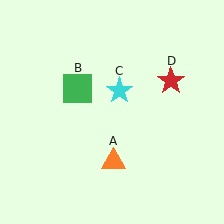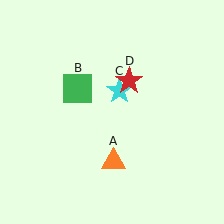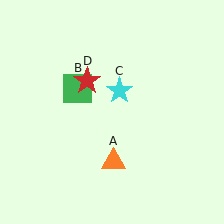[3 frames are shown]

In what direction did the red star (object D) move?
The red star (object D) moved left.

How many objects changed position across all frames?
1 object changed position: red star (object D).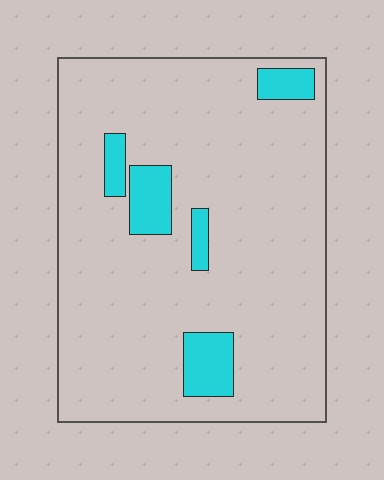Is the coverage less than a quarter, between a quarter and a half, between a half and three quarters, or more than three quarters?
Less than a quarter.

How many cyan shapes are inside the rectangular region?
5.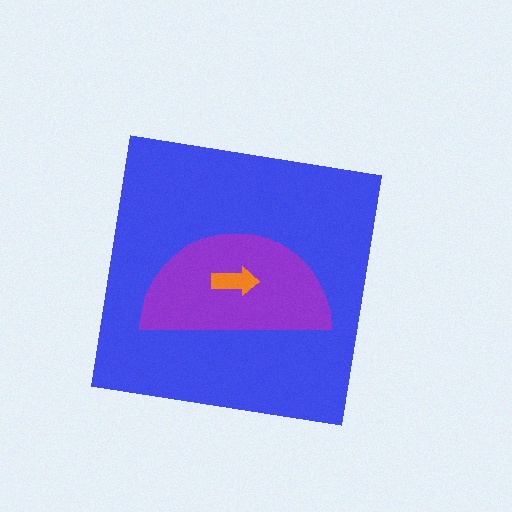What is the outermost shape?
The blue square.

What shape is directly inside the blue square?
The purple semicircle.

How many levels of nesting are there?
3.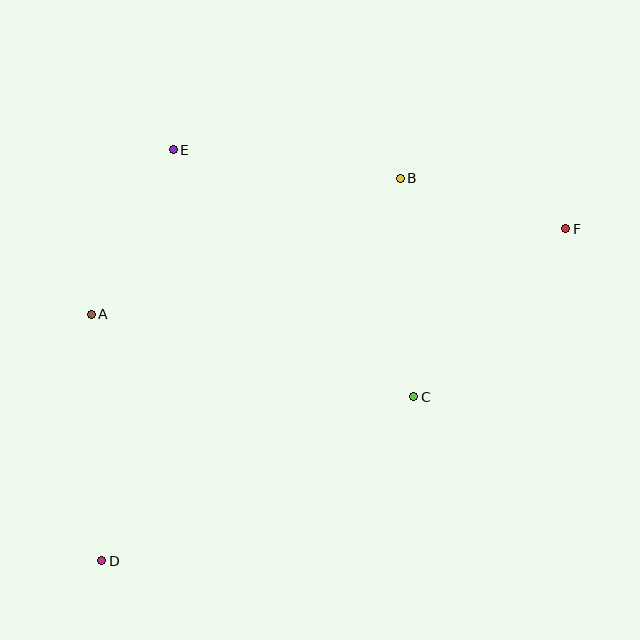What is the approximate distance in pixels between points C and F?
The distance between C and F is approximately 227 pixels.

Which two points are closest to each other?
Points B and F are closest to each other.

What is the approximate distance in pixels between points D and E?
The distance between D and E is approximately 417 pixels.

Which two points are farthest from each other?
Points D and F are farthest from each other.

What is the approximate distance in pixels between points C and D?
The distance between C and D is approximately 352 pixels.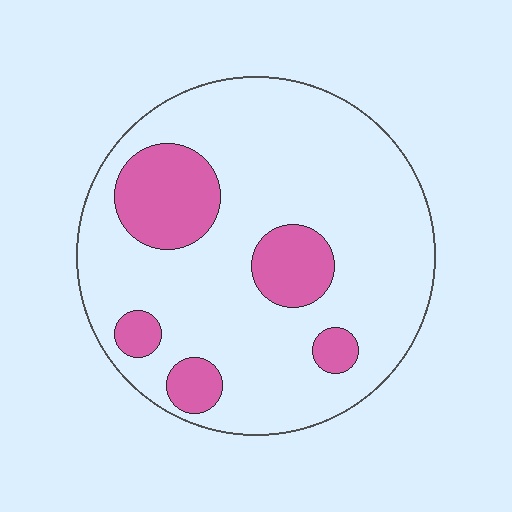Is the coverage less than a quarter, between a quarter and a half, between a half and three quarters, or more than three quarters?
Less than a quarter.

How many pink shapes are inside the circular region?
5.